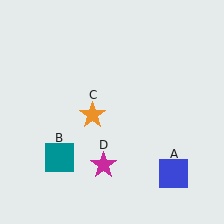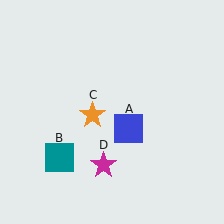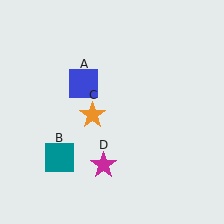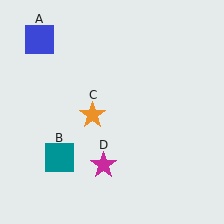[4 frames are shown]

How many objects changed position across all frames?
1 object changed position: blue square (object A).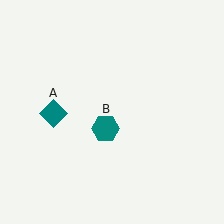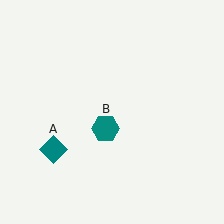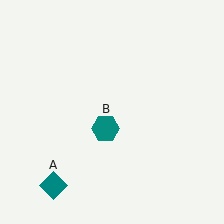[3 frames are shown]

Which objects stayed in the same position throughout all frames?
Teal hexagon (object B) remained stationary.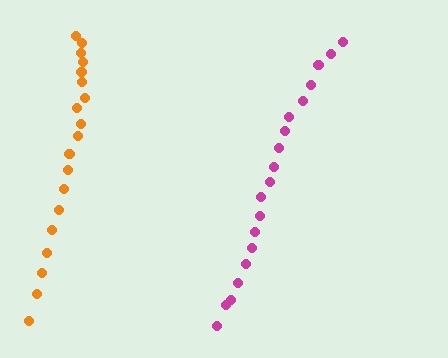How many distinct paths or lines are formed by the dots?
There are 2 distinct paths.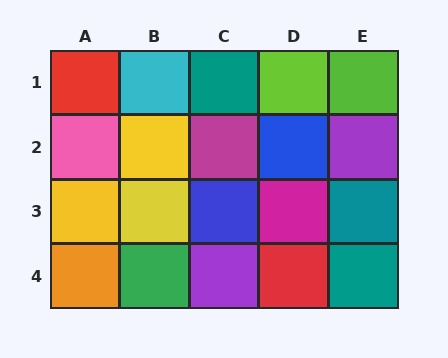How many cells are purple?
2 cells are purple.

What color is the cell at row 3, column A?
Yellow.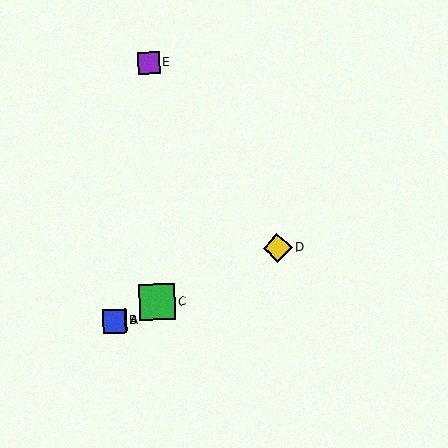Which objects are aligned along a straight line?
Objects A, B, C, D are aligned along a straight line.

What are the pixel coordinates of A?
Object A is at (116, 320).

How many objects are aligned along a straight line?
4 objects (A, B, C, D) are aligned along a straight line.